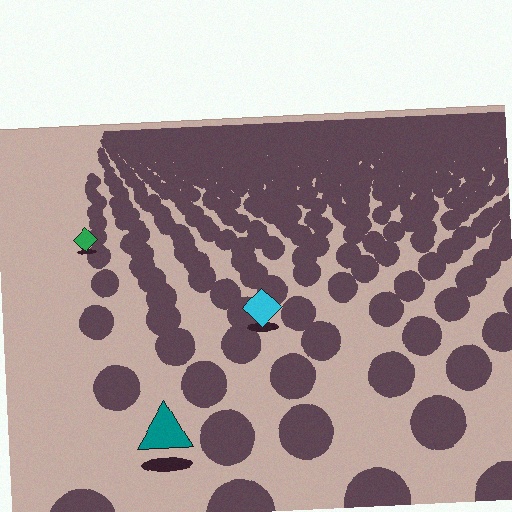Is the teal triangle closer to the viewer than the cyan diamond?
Yes. The teal triangle is closer — you can tell from the texture gradient: the ground texture is coarser near it.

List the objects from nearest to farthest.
From nearest to farthest: the teal triangle, the cyan diamond, the green diamond.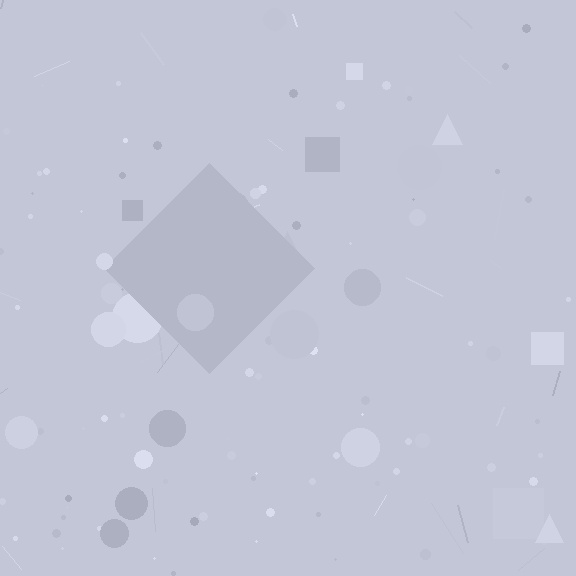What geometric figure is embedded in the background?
A diamond is embedded in the background.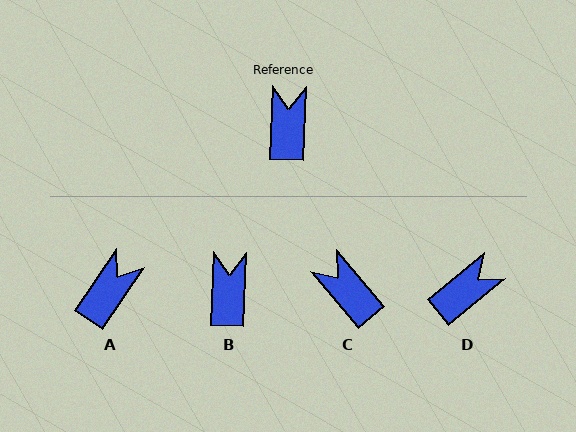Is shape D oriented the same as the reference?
No, it is off by about 48 degrees.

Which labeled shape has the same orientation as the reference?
B.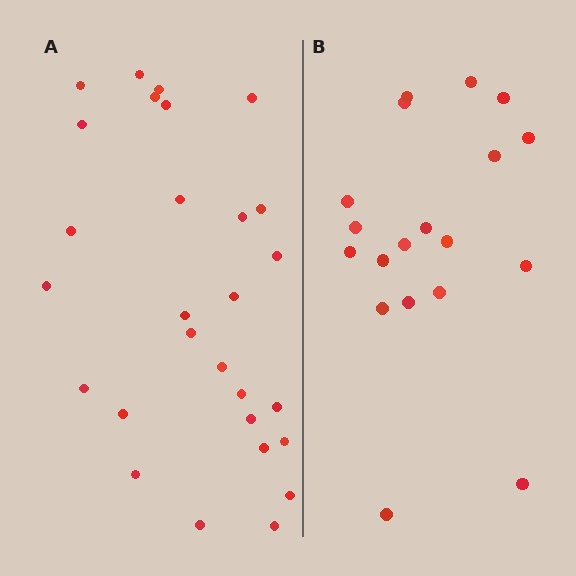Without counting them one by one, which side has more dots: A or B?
Region A (the left region) has more dots.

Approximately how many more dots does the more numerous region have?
Region A has roughly 8 or so more dots than region B.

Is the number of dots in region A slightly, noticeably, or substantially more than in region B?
Region A has substantially more. The ratio is roughly 1.5 to 1.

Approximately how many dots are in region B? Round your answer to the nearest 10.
About 20 dots. (The exact count is 19, which rounds to 20.)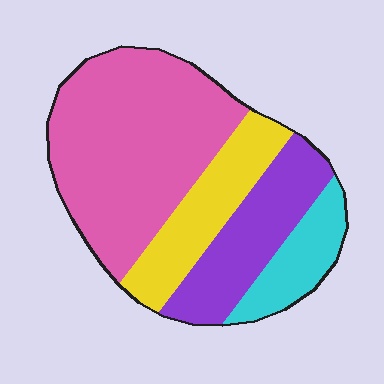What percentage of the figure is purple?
Purple takes up less than a quarter of the figure.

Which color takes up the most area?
Pink, at roughly 50%.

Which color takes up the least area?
Cyan, at roughly 10%.